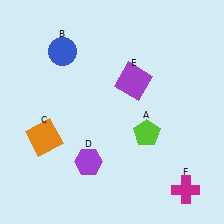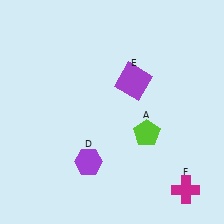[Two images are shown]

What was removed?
The blue circle (B), the orange square (C) were removed in Image 2.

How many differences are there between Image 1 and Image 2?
There are 2 differences between the two images.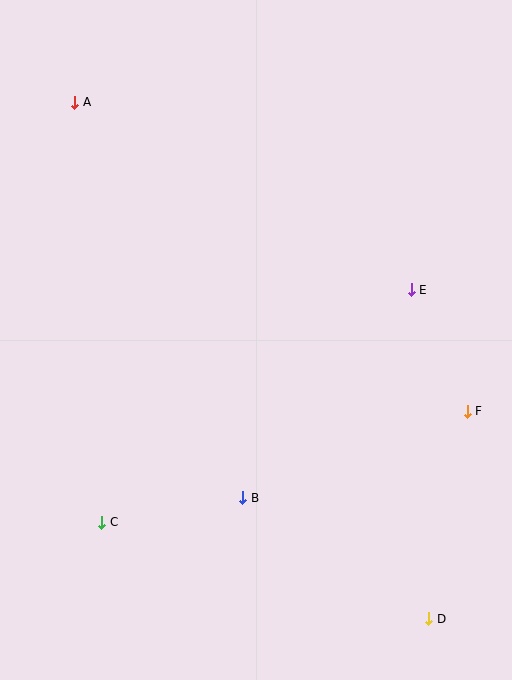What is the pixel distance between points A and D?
The distance between A and D is 626 pixels.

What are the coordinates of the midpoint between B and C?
The midpoint between B and C is at (172, 510).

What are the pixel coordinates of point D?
Point D is at (429, 619).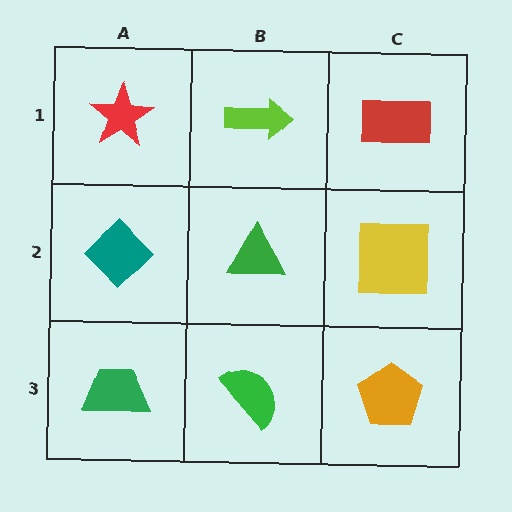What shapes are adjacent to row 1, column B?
A green triangle (row 2, column B), a red star (row 1, column A), a red rectangle (row 1, column C).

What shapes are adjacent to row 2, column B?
A lime arrow (row 1, column B), a green semicircle (row 3, column B), a teal diamond (row 2, column A), a yellow square (row 2, column C).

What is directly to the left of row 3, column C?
A green semicircle.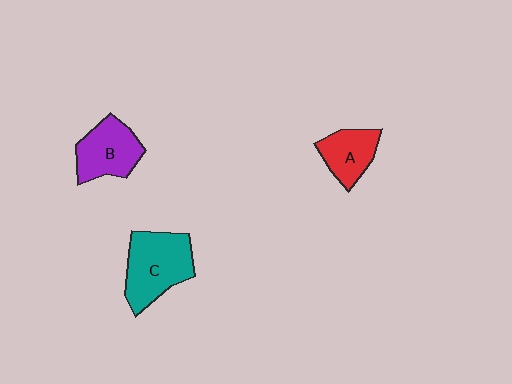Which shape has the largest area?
Shape C (teal).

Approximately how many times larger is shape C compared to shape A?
Approximately 1.6 times.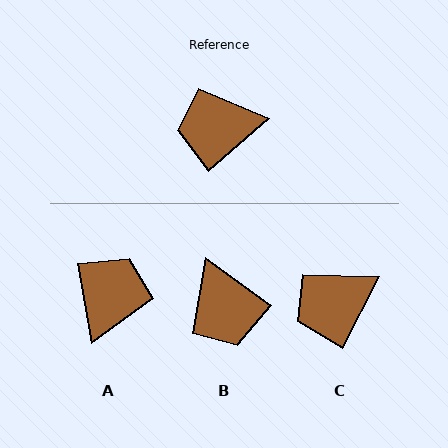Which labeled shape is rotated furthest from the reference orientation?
A, about 121 degrees away.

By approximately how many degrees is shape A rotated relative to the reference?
Approximately 121 degrees clockwise.